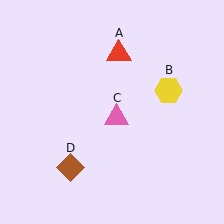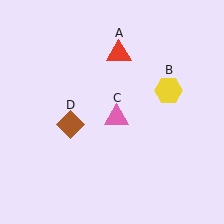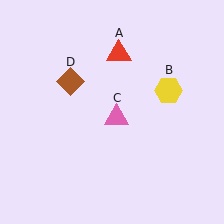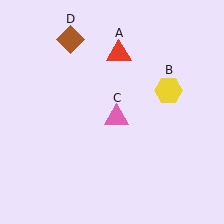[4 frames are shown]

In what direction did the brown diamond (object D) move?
The brown diamond (object D) moved up.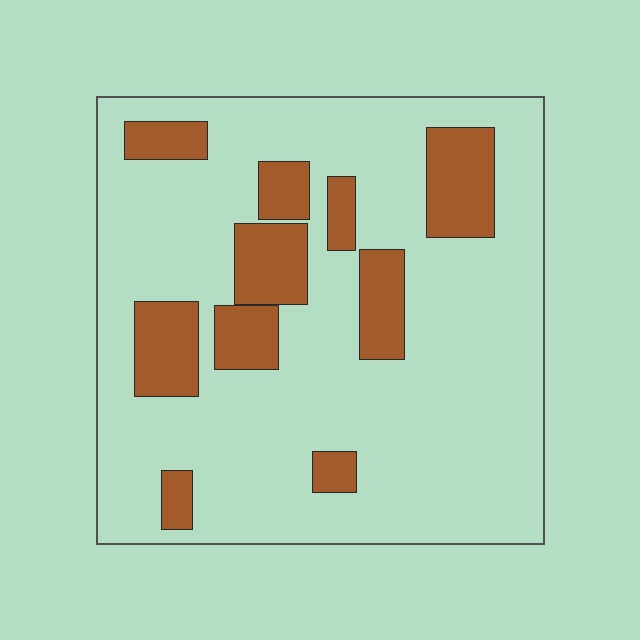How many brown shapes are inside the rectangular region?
10.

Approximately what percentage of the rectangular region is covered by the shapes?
Approximately 20%.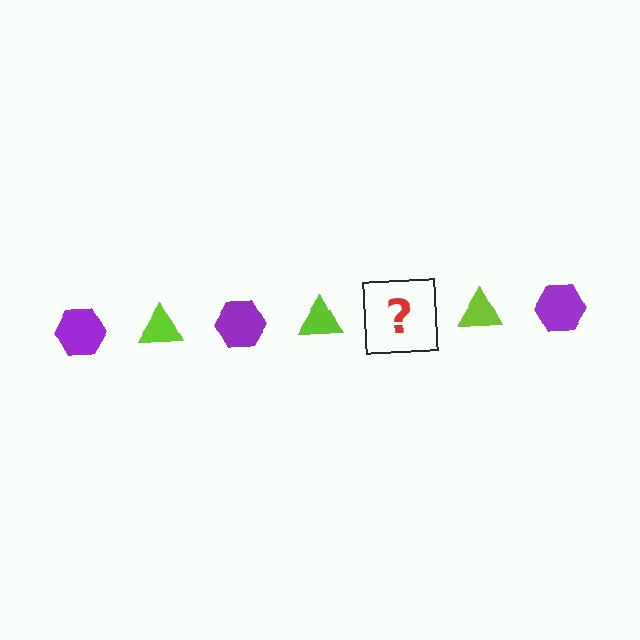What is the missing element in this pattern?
The missing element is a purple hexagon.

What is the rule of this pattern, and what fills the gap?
The rule is that the pattern alternates between purple hexagon and lime triangle. The gap should be filled with a purple hexagon.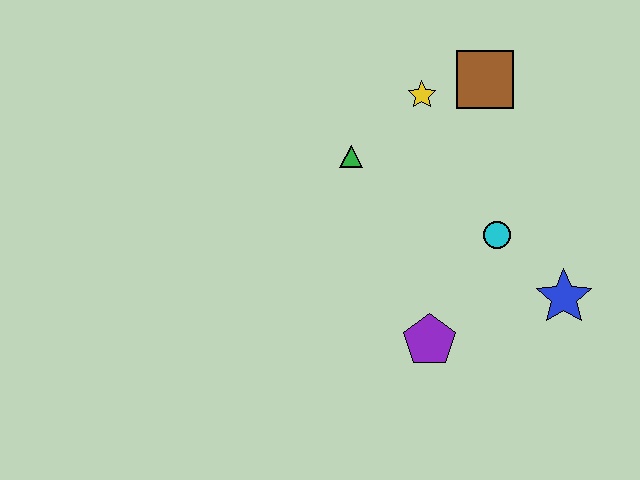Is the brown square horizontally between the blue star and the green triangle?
Yes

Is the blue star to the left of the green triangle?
No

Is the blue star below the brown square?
Yes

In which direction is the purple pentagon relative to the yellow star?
The purple pentagon is below the yellow star.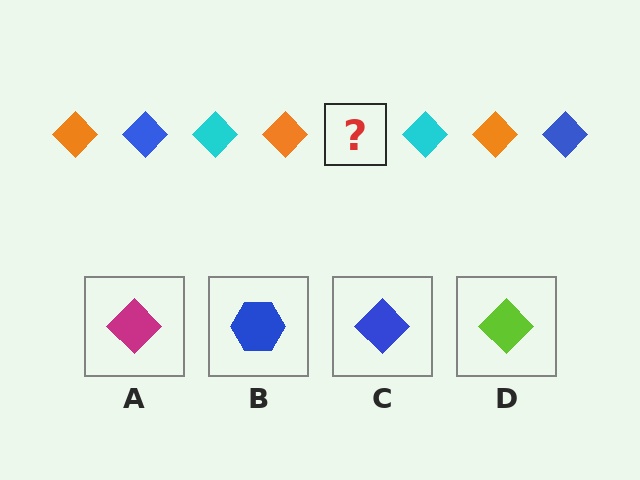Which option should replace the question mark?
Option C.